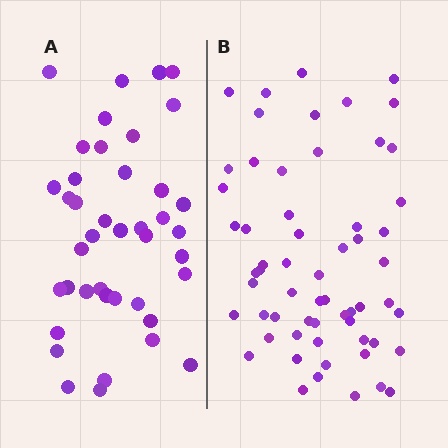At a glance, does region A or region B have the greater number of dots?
Region B (the right region) has more dots.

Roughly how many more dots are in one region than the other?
Region B has approximately 20 more dots than region A.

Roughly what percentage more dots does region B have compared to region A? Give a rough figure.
About 45% more.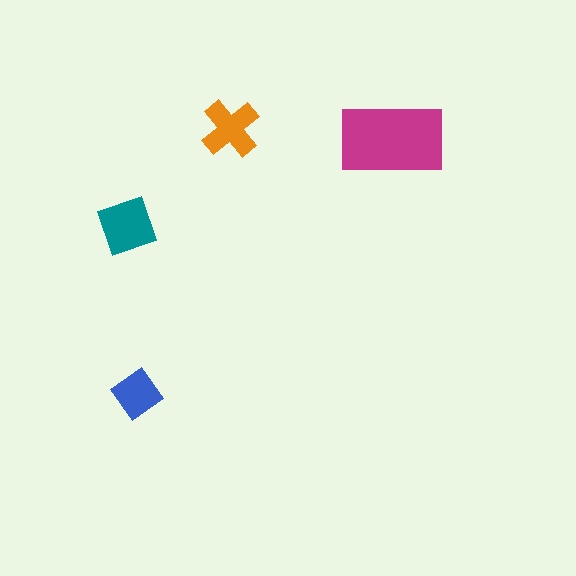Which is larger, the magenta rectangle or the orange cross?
The magenta rectangle.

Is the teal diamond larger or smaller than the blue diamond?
Larger.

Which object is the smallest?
The blue diamond.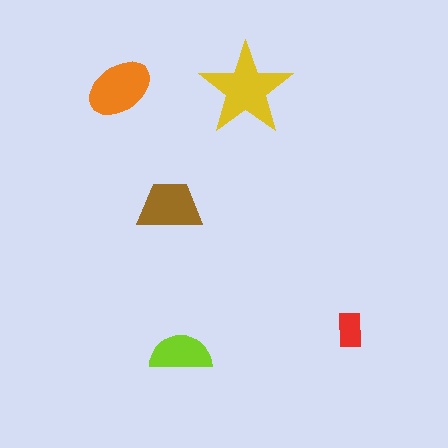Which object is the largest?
The yellow star.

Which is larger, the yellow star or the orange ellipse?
The yellow star.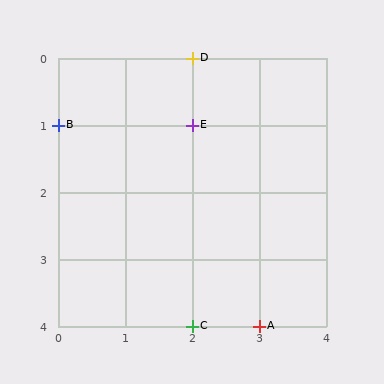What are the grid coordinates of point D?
Point D is at grid coordinates (2, 0).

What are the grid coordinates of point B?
Point B is at grid coordinates (0, 1).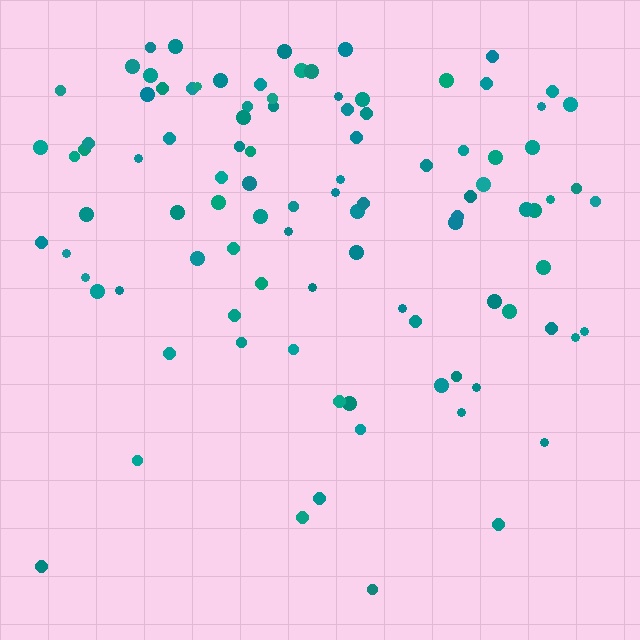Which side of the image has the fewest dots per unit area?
The bottom.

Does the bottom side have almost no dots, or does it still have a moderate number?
Still a moderate number, just noticeably fewer than the top.